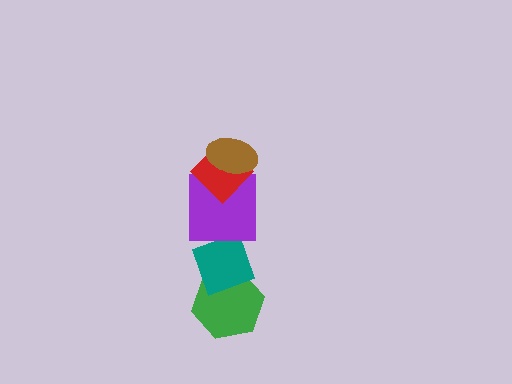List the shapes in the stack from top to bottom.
From top to bottom: the brown ellipse, the red diamond, the purple square, the teal diamond, the green hexagon.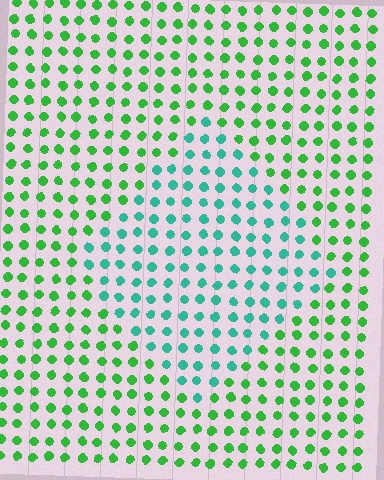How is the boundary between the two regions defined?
The boundary is defined purely by a slight shift in hue (about 42 degrees). Spacing, size, and orientation are identical on both sides.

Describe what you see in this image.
The image is filled with small green elements in a uniform arrangement. A diamond-shaped region is visible where the elements are tinted to a slightly different hue, forming a subtle color boundary.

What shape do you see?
I see a diamond.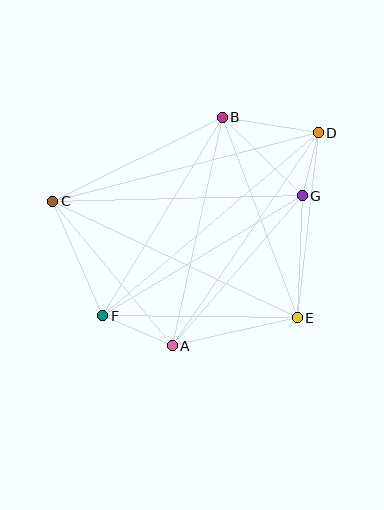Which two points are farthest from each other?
Points D and F are farthest from each other.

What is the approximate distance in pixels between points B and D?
The distance between B and D is approximately 98 pixels.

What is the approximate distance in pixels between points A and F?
The distance between A and F is approximately 76 pixels.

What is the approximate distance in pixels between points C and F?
The distance between C and F is approximately 125 pixels.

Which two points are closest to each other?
Points D and G are closest to each other.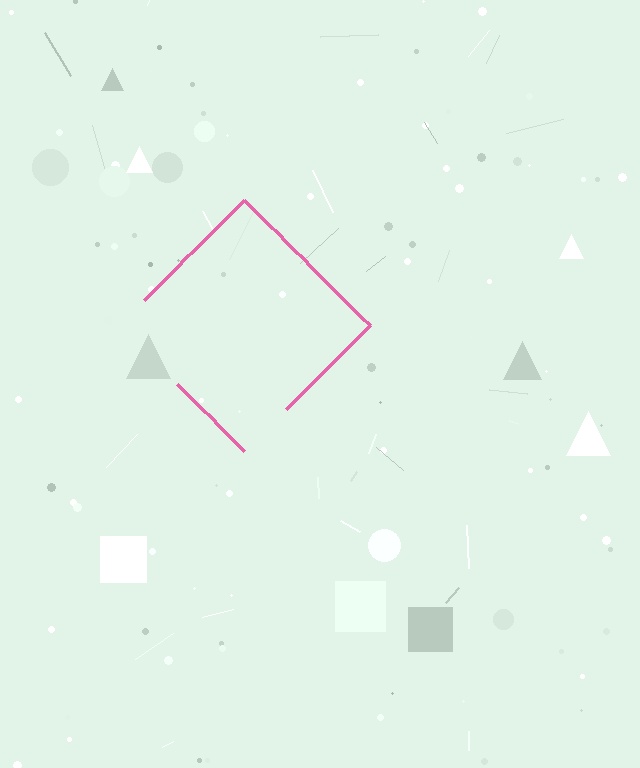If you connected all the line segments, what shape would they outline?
They would outline a diamond.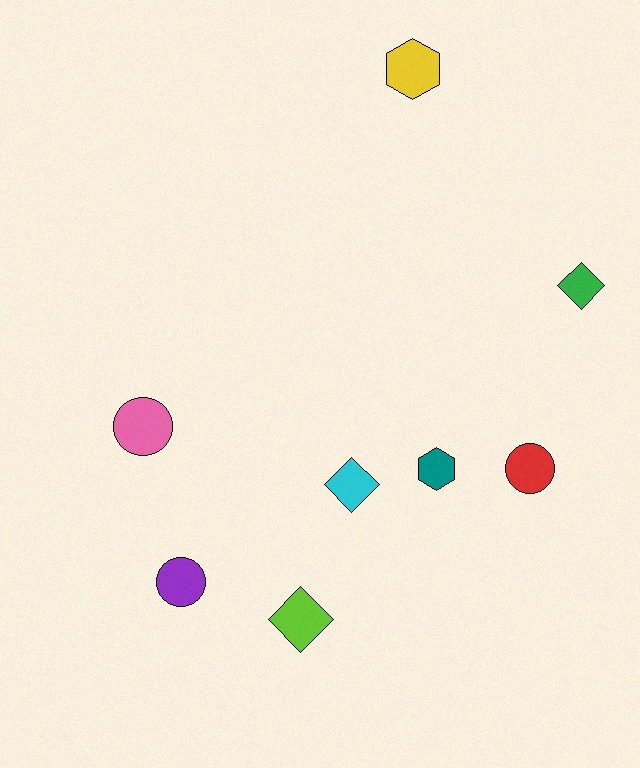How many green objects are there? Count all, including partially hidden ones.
There is 1 green object.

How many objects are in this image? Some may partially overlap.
There are 8 objects.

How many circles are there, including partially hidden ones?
There are 3 circles.